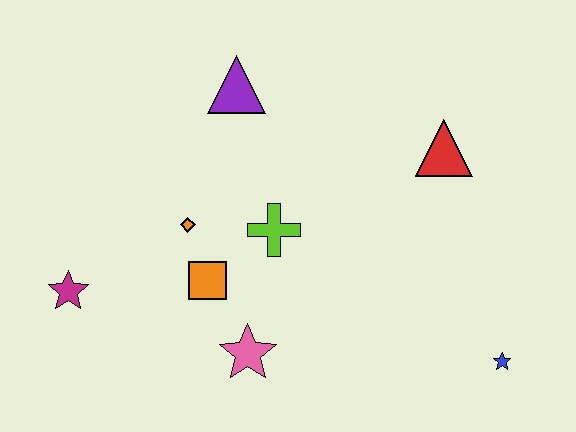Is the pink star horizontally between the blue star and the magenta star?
Yes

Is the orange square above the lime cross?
No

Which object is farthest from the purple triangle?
The blue star is farthest from the purple triangle.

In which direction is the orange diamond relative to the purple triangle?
The orange diamond is below the purple triangle.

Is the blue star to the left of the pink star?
No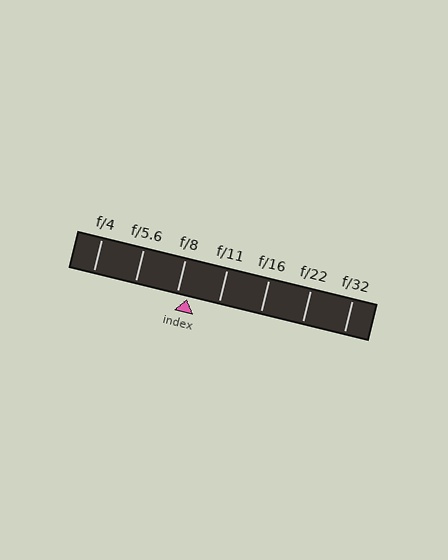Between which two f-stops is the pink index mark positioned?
The index mark is between f/8 and f/11.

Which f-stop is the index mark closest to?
The index mark is closest to f/8.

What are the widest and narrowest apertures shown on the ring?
The widest aperture shown is f/4 and the narrowest is f/32.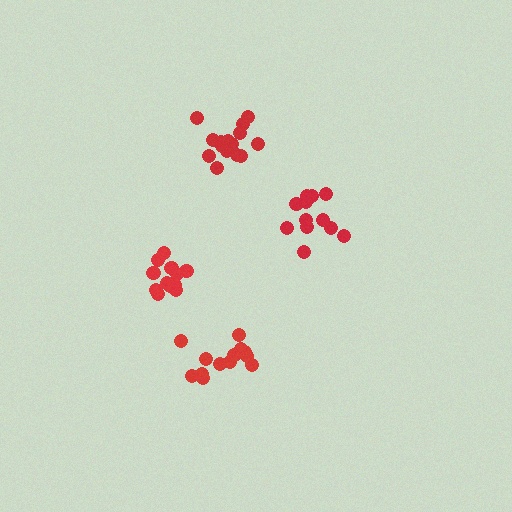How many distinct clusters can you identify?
There are 4 distinct clusters.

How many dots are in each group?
Group 1: 15 dots, Group 2: 14 dots, Group 3: 13 dots, Group 4: 12 dots (54 total).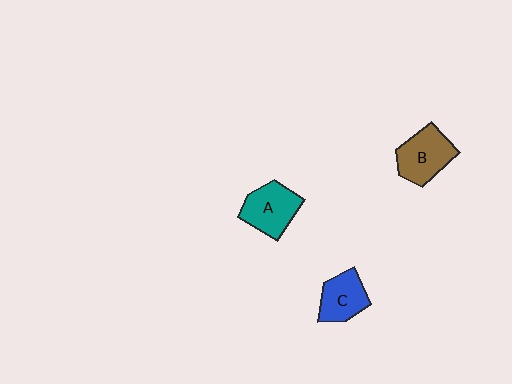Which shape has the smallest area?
Shape C (blue).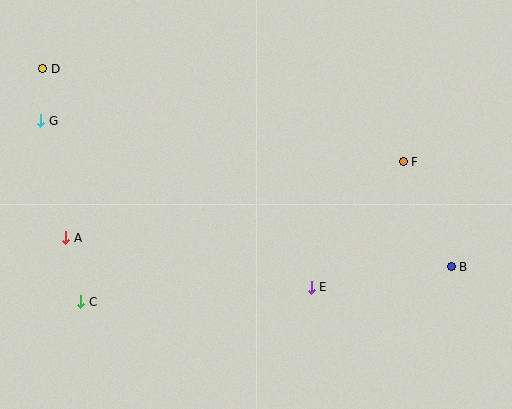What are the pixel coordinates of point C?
Point C is at (81, 302).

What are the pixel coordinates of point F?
Point F is at (403, 162).